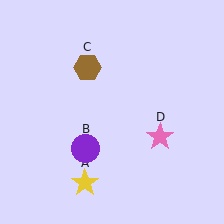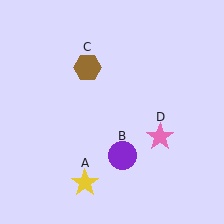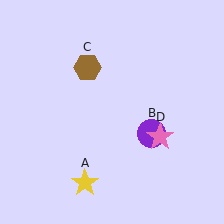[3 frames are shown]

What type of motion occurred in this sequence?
The purple circle (object B) rotated counterclockwise around the center of the scene.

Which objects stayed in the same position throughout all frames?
Yellow star (object A) and brown hexagon (object C) and pink star (object D) remained stationary.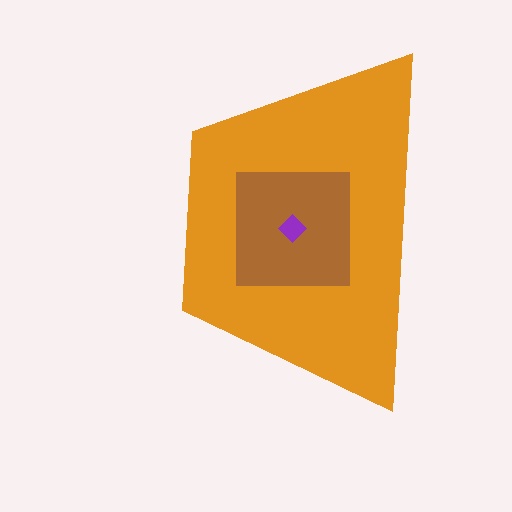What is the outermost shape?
The orange trapezoid.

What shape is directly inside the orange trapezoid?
The brown square.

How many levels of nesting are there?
3.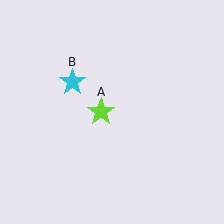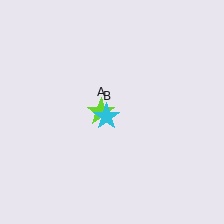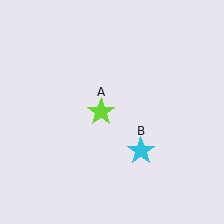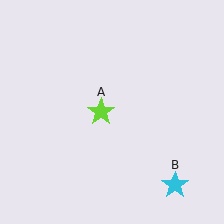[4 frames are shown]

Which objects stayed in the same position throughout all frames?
Lime star (object A) remained stationary.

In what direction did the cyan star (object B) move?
The cyan star (object B) moved down and to the right.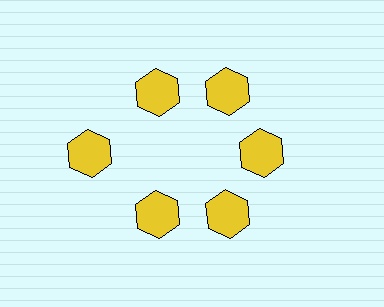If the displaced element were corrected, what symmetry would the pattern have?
It would have 6-fold rotational symmetry — the pattern would map onto itself every 60 degrees.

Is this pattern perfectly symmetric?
No. The 6 yellow hexagons are arranged in a ring, but one element near the 9 o'clock position is pushed outward from the center, breaking the 6-fold rotational symmetry.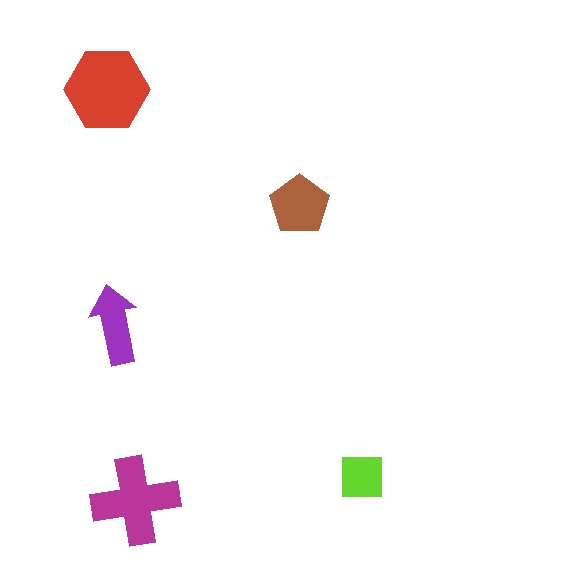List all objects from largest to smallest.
The red hexagon, the magenta cross, the brown pentagon, the purple arrow, the lime square.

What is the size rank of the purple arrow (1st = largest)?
4th.